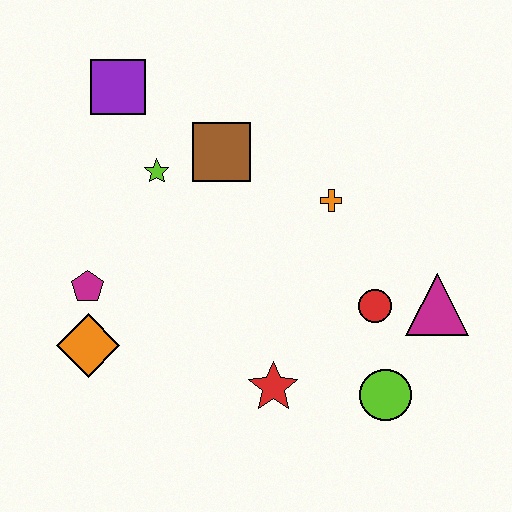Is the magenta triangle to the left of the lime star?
No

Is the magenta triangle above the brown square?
No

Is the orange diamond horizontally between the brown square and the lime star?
No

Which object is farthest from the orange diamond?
The magenta triangle is farthest from the orange diamond.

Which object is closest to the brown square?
The lime star is closest to the brown square.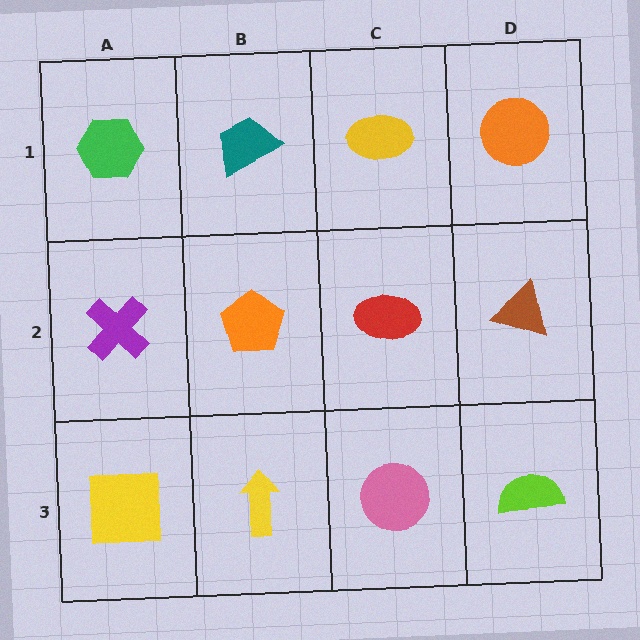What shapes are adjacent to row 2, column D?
An orange circle (row 1, column D), a lime semicircle (row 3, column D), a red ellipse (row 2, column C).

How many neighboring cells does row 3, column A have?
2.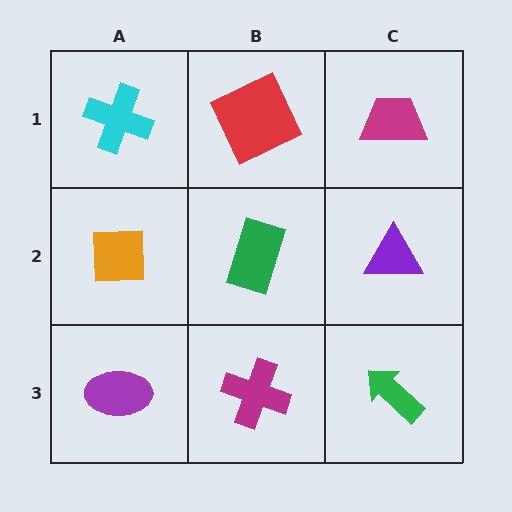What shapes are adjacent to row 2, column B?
A red square (row 1, column B), a magenta cross (row 3, column B), an orange square (row 2, column A), a purple triangle (row 2, column C).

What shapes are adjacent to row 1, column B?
A green rectangle (row 2, column B), a cyan cross (row 1, column A), a magenta trapezoid (row 1, column C).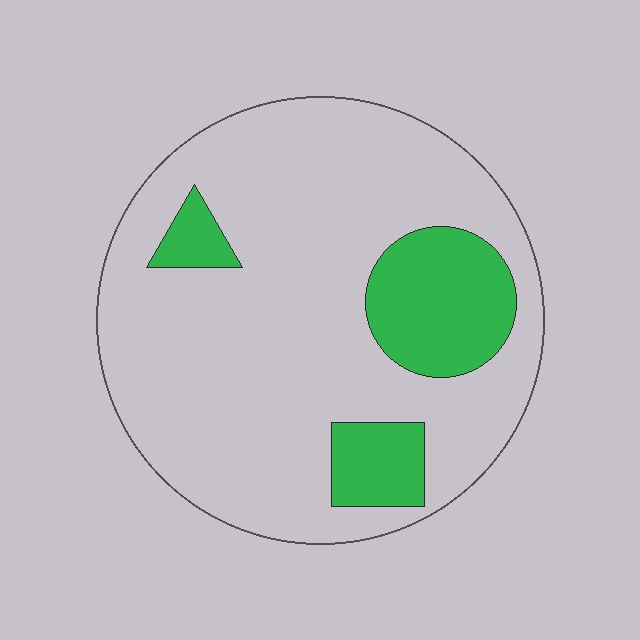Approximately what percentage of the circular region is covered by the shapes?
Approximately 20%.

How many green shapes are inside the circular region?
3.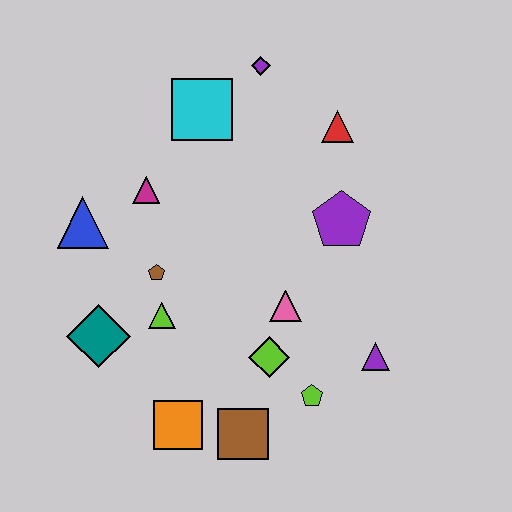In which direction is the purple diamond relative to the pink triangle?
The purple diamond is above the pink triangle.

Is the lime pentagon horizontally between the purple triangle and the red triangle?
No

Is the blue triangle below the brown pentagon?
No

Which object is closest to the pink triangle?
The lime diamond is closest to the pink triangle.